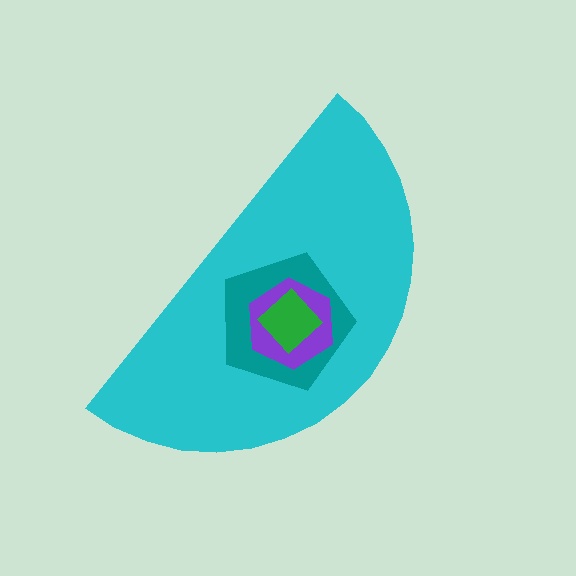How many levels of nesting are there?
4.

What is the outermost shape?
The cyan semicircle.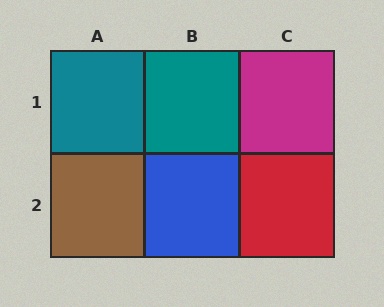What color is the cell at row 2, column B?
Blue.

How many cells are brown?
1 cell is brown.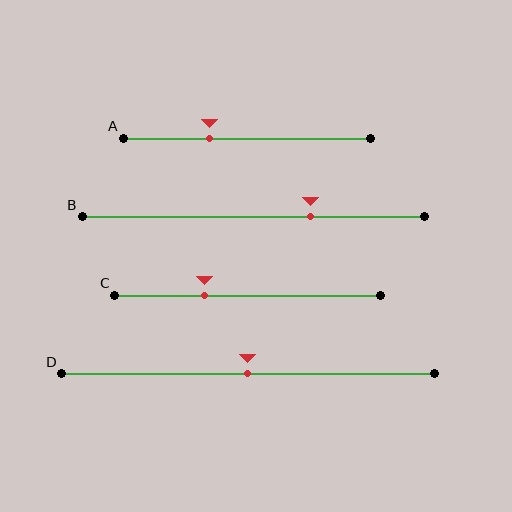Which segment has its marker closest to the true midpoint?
Segment D has its marker closest to the true midpoint.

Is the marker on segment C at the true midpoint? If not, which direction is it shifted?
No, the marker on segment C is shifted to the left by about 16% of the segment length.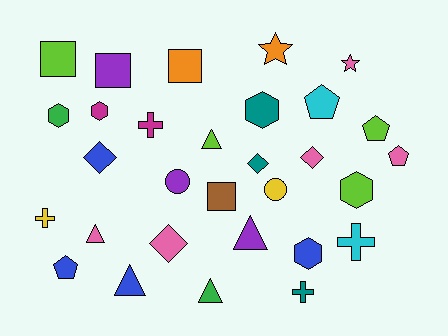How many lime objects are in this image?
There are 4 lime objects.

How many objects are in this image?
There are 30 objects.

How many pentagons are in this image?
There are 4 pentagons.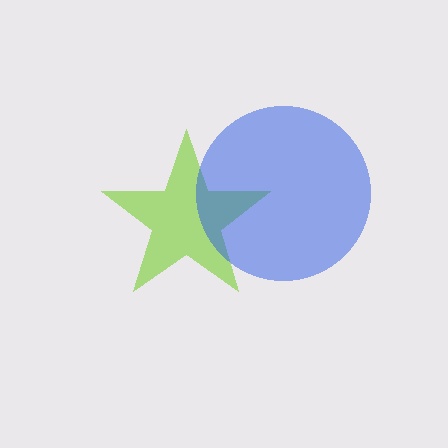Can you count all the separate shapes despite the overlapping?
Yes, there are 2 separate shapes.